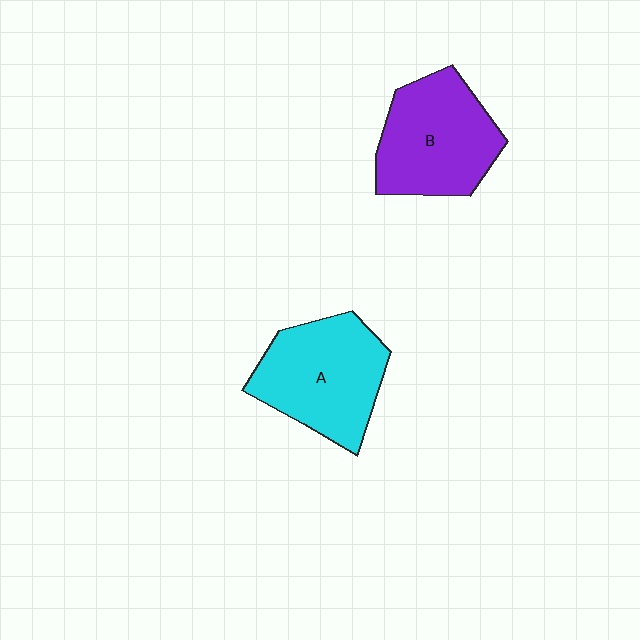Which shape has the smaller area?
Shape B (purple).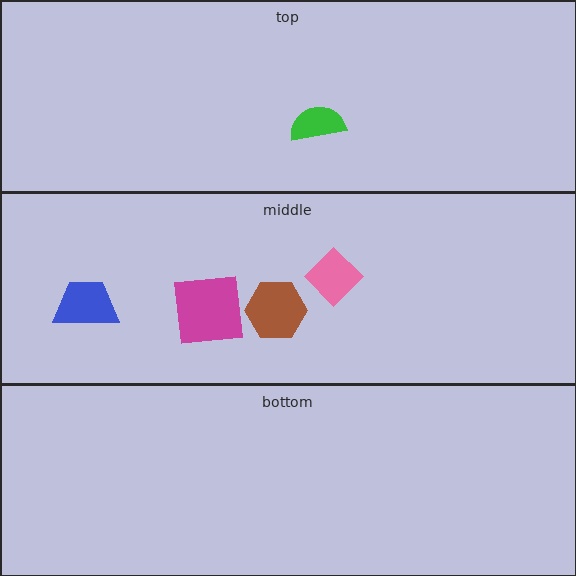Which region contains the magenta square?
The middle region.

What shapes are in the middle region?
The blue trapezoid, the pink diamond, the brown hexagon, the magenta square.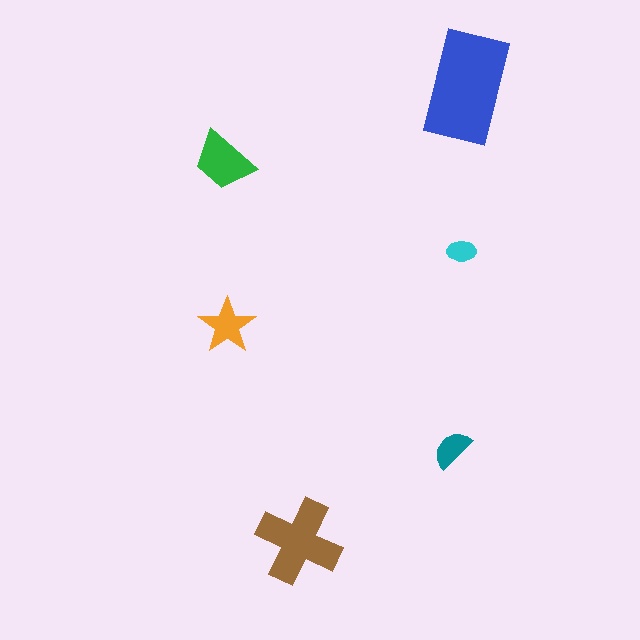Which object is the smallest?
The cyan ellipse.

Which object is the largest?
The blue rectangle.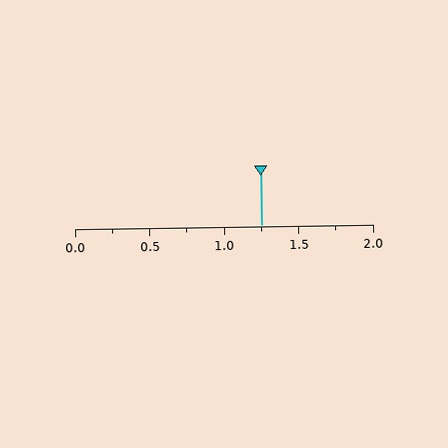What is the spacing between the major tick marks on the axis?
The major ticks are spaced 0.5 apart.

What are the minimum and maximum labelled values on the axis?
The axis runs from 0.0 to 2.0.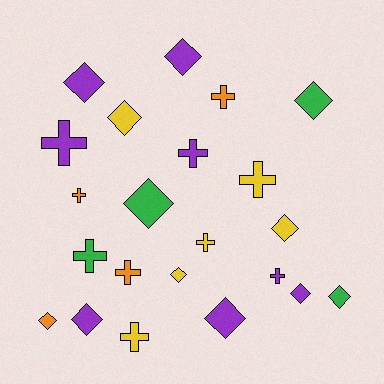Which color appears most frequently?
Purple, with 8 objects.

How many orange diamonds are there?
There is 1 orange diamond.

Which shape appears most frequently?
Diamond, with 12 objects.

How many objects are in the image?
There are 22 objects.